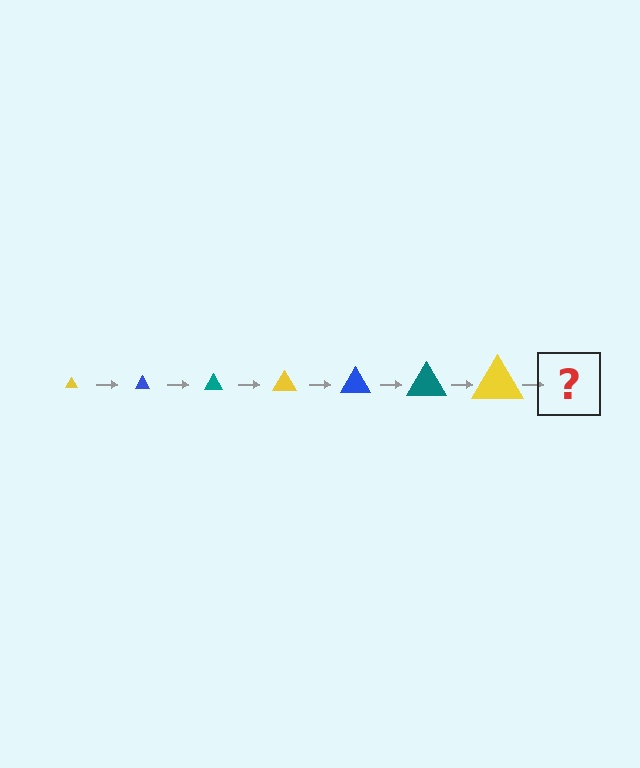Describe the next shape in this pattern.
It should be a blue triangle, larger than the previous one.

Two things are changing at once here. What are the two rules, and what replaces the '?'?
The two rules are that the triangle grows larger each step and the color cycles through yellow, blue, and teal. The '?' should be a blue triangle, larger than the previous one.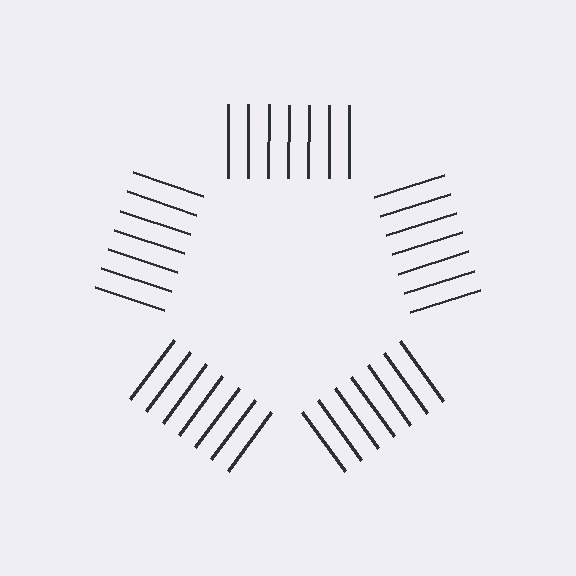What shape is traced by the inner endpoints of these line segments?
An illusory pentagon — the line segments terminate on its edges but no continuous stroke is drawn.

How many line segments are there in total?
35 — 7 along each of the 5 edges.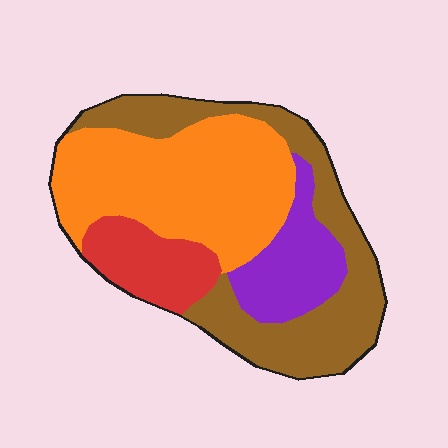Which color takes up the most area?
Orange, at roughly 40%.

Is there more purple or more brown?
Brown.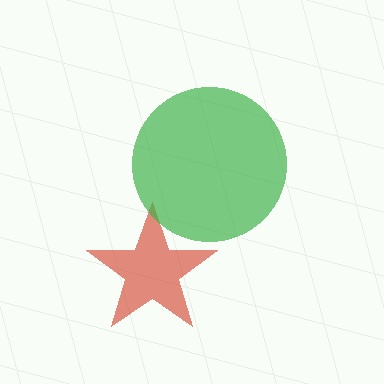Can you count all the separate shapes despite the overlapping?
Yes, there are 2 separate shapes.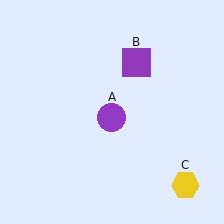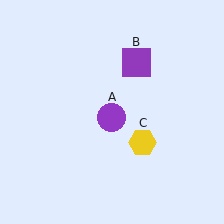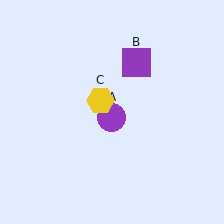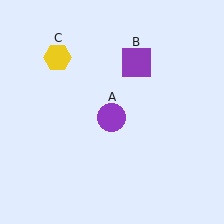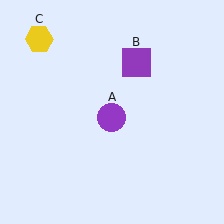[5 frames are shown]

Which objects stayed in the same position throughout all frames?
Purple circle (object A) and purple square (object B) remained stationary.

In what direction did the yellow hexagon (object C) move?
The yellow hexagon (object C) moved up and to the left.